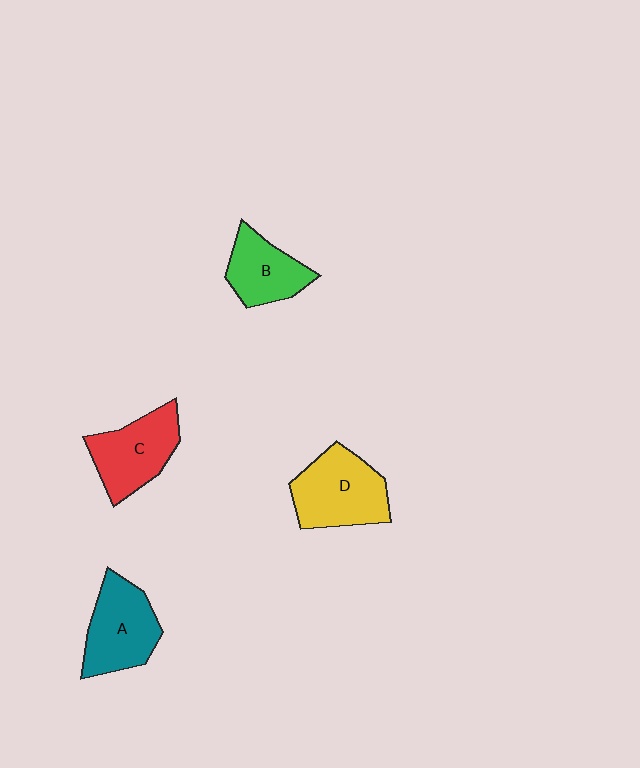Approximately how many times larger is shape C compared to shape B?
Approximately 1.2 times.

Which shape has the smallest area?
Shape B (green).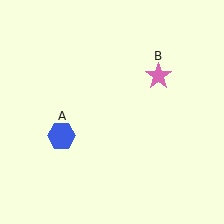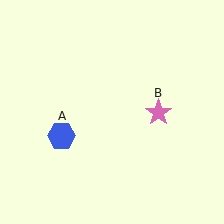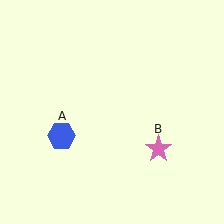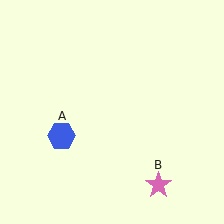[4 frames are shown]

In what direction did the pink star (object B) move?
The pink star (object B) moved down.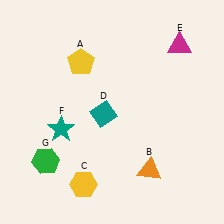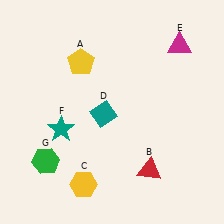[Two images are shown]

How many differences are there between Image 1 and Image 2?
There is 1 difference between the two images.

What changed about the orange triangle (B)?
In Image 1, B is orange. In Image 2, it changed to red.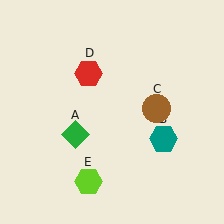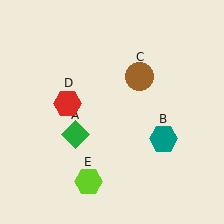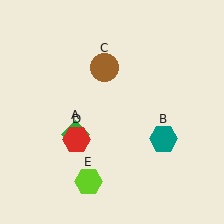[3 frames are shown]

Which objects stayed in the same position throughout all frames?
Green diamond (object A) and teal hexagon (object B) and lime hexagon (object E) remained stationary.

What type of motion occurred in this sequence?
The brown circle (object C), red hexagon (object D) rotated counterclockwise around the center of the scene.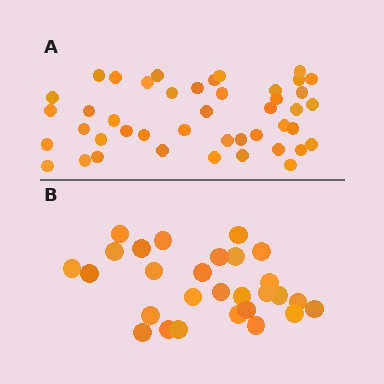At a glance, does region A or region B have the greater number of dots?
Region A (the top region) has more dots.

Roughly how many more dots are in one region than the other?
Region A has approximately 15 more dots than region B.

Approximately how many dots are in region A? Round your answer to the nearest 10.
About 40 dots. (The exact count is 44, which rounds to 40.)